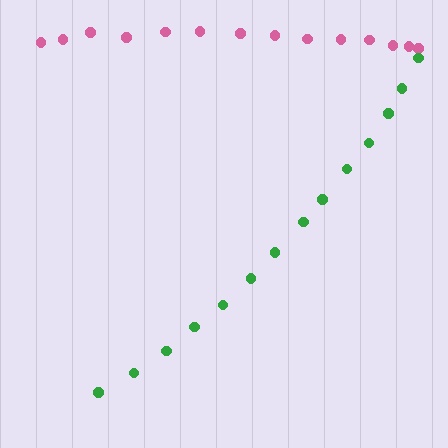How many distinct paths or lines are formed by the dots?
There are 2 distinct paths.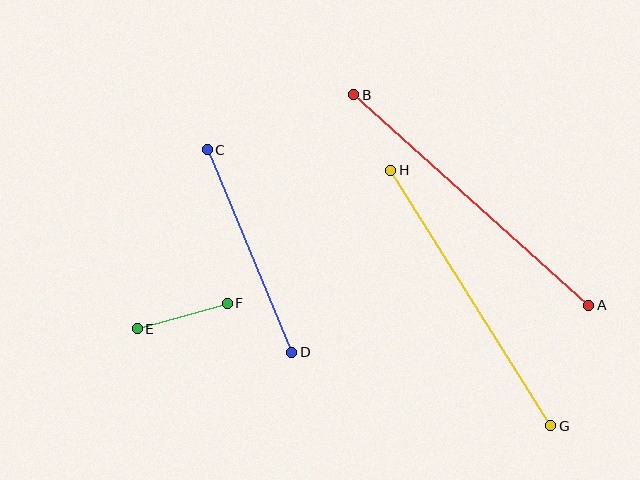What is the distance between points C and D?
The distance is approximately 219 pixels.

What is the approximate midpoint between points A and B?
The midpoint is at approximately (471, 200) pixels.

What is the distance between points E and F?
The distance is approximately 94 pixels.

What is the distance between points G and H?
The distance is approximately 301 pixels.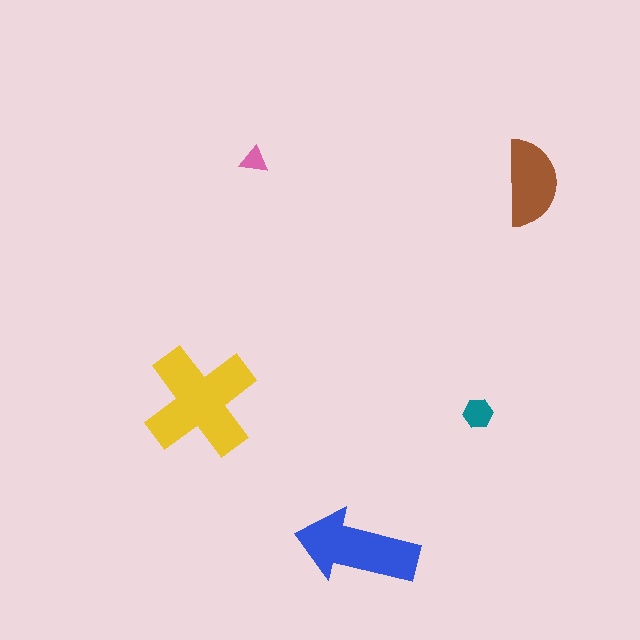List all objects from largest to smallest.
The yellow cross, the blue arrow, the brown semicircle, the teal hexagon, the pink triangle.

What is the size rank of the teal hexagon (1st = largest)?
4th.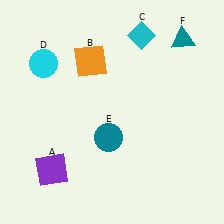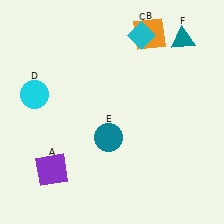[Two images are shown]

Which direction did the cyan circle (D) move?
The cyan circle (D) moved down.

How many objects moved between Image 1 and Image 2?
2 objects moved between the two images.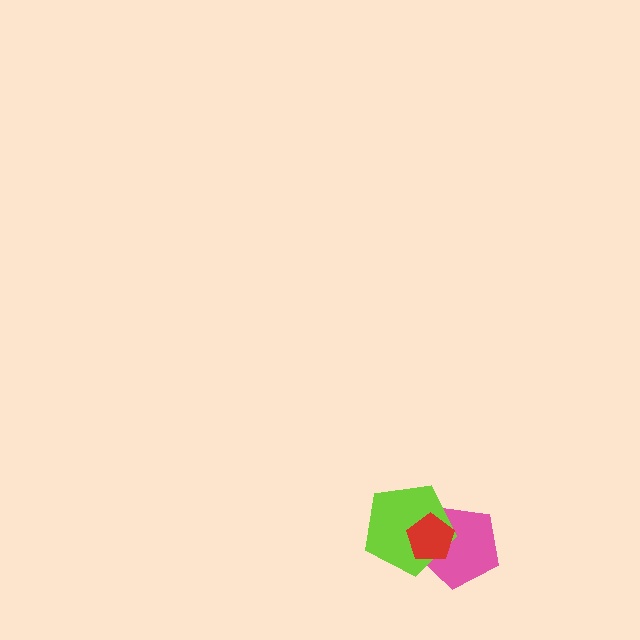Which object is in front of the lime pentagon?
The red pentagon is in front of the lime pentagon.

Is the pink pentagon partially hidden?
Yes, it is partially covered by another shape.